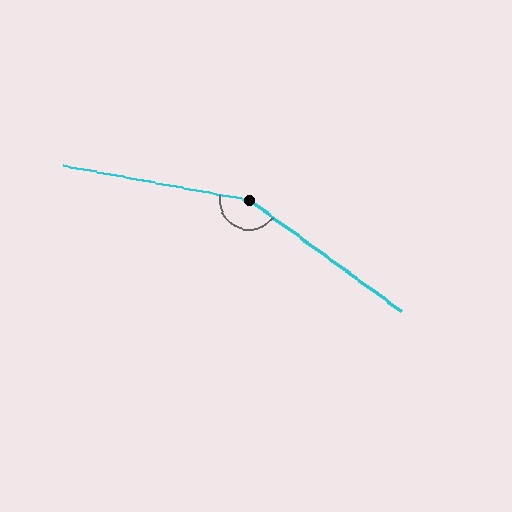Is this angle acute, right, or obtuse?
It is obtuse.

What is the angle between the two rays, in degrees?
Approximately 154 degrees.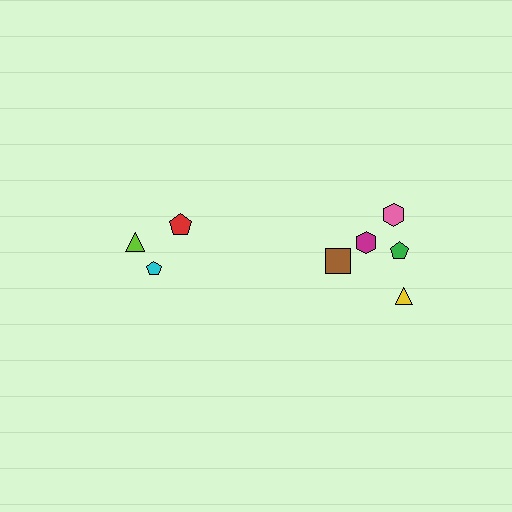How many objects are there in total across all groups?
There are 8 objects.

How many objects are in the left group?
There are 3 objects.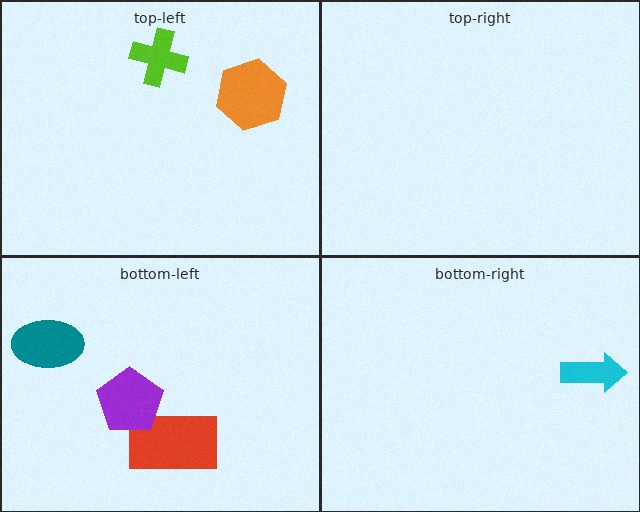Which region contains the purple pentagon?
The bottom-left region.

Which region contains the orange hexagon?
The top-left region.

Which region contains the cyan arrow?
The bottom-right region.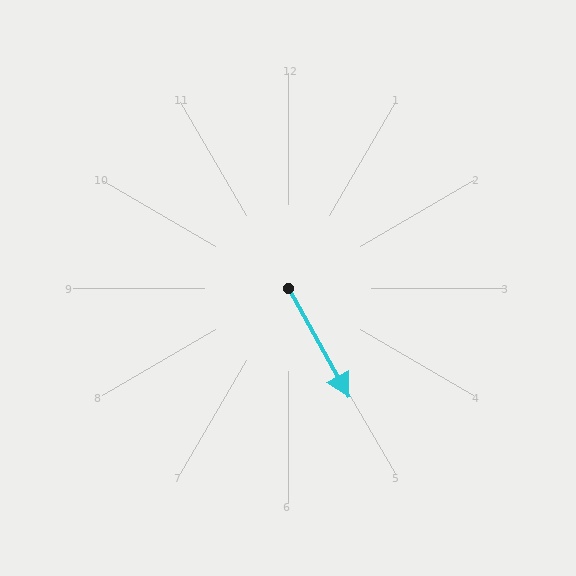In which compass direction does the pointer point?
Southeast.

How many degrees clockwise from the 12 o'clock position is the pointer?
Approximately 151 degrees.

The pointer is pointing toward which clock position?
Roughly 5 o'clock.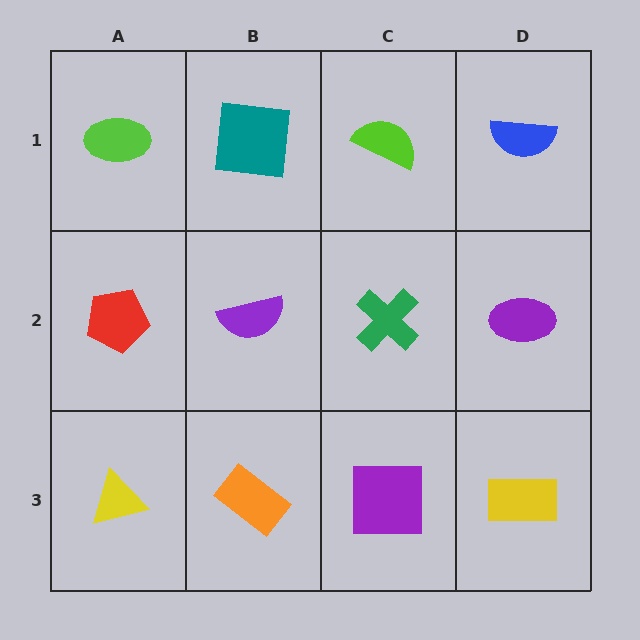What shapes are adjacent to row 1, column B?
A purple semicircle (row 2, column B), a lime ellipse (row 1, column A), a lime semicircle (row 1, column C).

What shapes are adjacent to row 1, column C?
A green cross (row 2, column C), a teal square (row 1, column B), a blue semicircle (row 1, column D).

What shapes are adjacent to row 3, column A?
A red pentagon (row 2, column A), an orange rectangle (row 3, column B).